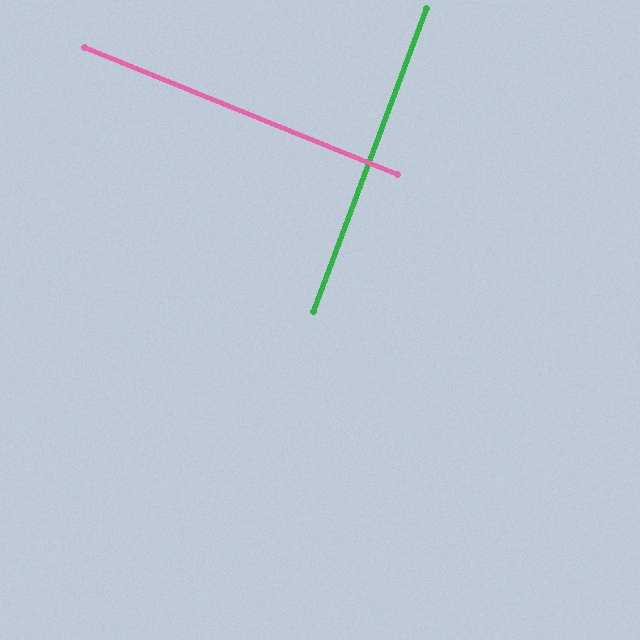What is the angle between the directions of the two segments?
Approximately 89 degrees.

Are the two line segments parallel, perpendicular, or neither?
Perpendicular — they meet at approximately 89°.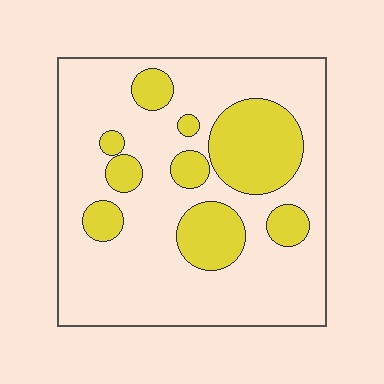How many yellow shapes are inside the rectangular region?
9.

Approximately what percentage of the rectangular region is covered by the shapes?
Approximately 25%.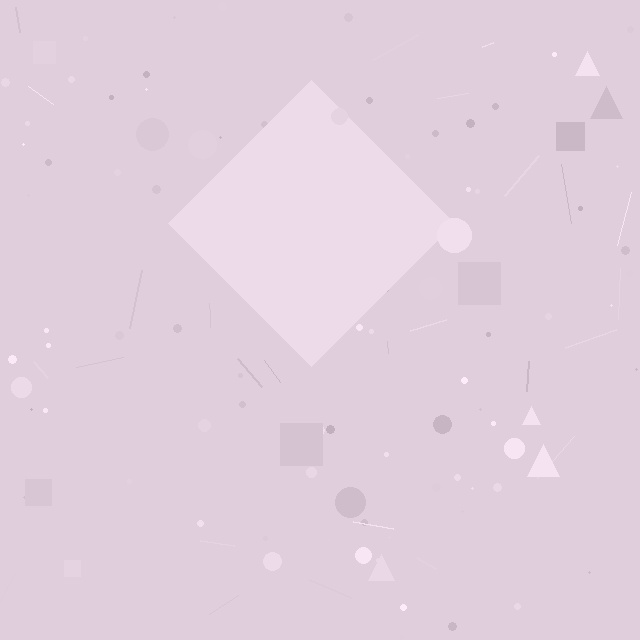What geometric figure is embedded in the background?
A diamond is embedded in the background.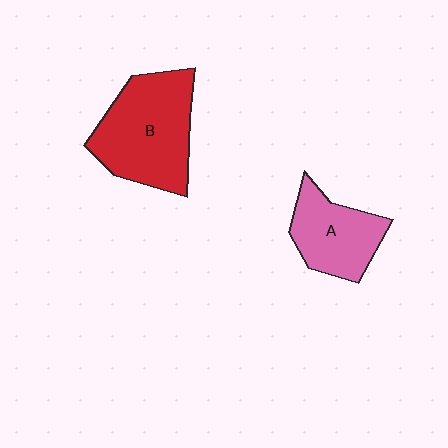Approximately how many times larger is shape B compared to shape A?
Approximately 1.5 times.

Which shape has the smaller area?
Shape A (pink).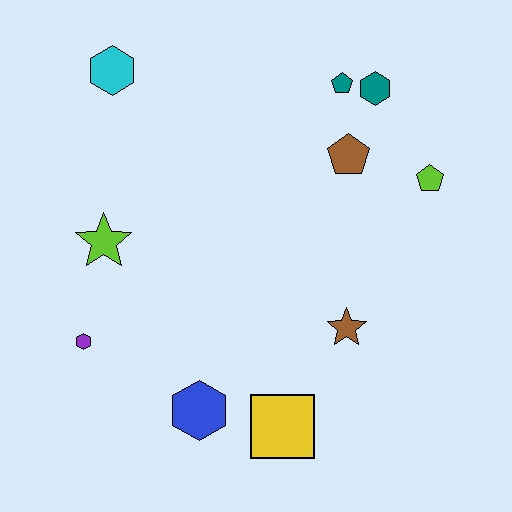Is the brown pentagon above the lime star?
Yes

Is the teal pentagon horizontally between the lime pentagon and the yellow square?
Yes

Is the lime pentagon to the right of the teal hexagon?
Yes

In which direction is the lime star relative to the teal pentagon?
The lime star is to the left of the teal pentagon.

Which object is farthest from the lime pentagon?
The purple hexagon is farthest from the lime pentagon.